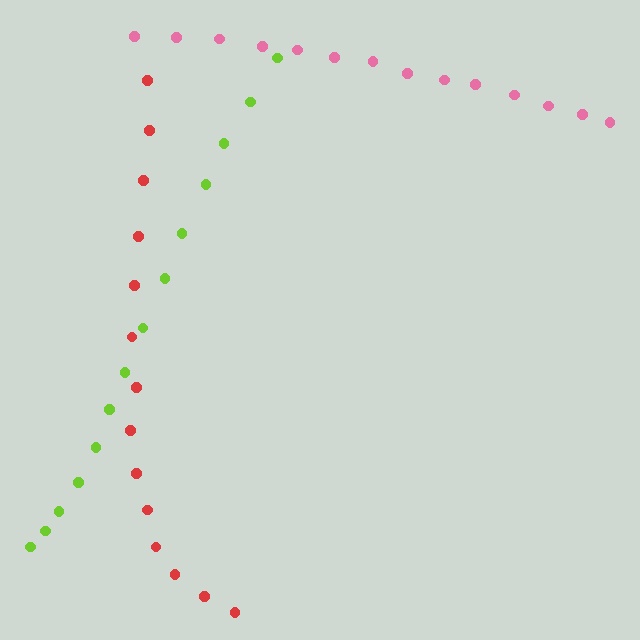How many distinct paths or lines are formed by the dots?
There are 3 distinct paths.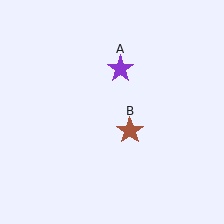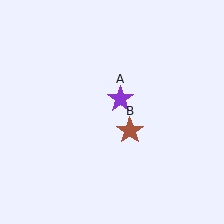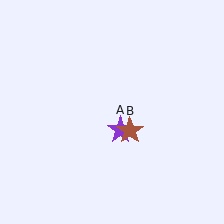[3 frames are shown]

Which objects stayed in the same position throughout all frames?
Brown star (object B) remained stationary.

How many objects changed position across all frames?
1 object changed position: purple star (object A).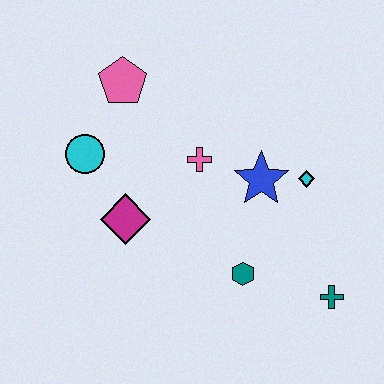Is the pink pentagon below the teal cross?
No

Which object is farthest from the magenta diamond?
The teal cross is farthest from the magenta diamond.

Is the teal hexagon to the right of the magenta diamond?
Yes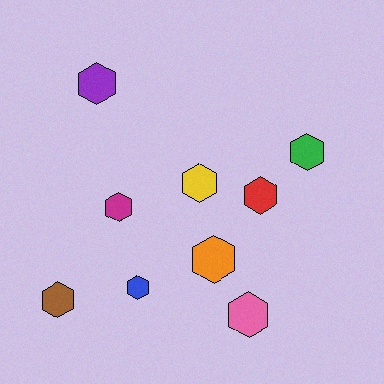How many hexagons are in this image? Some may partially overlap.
There are 9 hexagons.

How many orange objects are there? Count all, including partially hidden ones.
There is 1 orange object.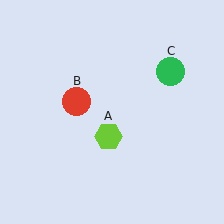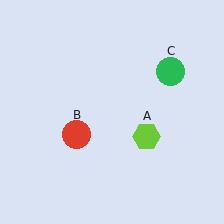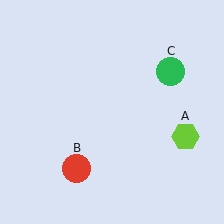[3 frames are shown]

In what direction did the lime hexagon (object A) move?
The lime hexagon (object A) moved right.